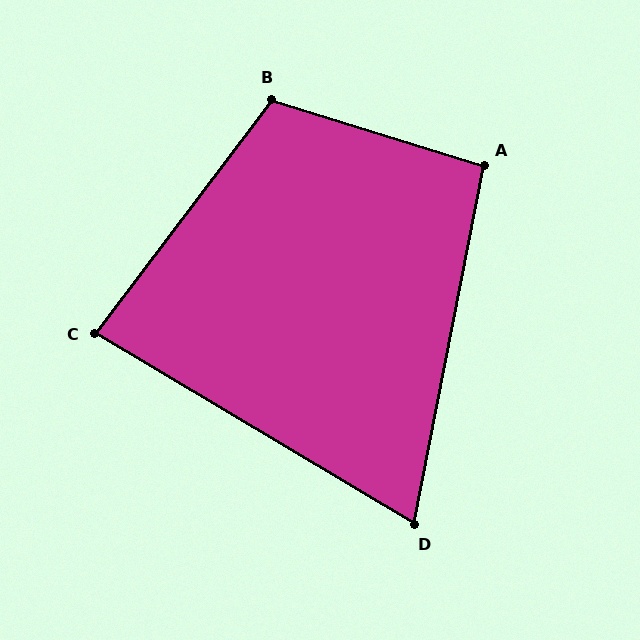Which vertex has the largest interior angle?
B, at approximately 110 degrees.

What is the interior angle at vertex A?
Approximately 96 degrees (obtuse).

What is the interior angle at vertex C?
Approximately 84 degrees (acute).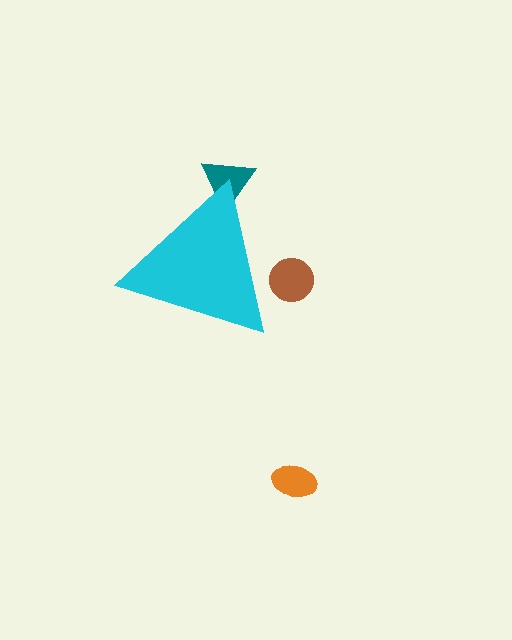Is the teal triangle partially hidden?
Yes, the teal triangle is partially hidden behind the cyan triangle.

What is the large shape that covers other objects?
A cyan triangle.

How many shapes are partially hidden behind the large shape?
2 shapes are partially hidden.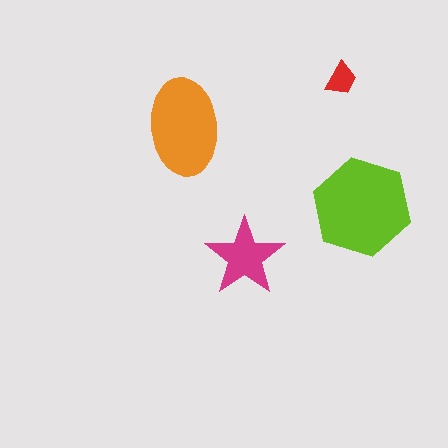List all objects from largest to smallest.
The lime hexagon, the orange ellipse, the magenta star, the red trapezoid.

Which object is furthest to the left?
The orange ellipse is leftmost.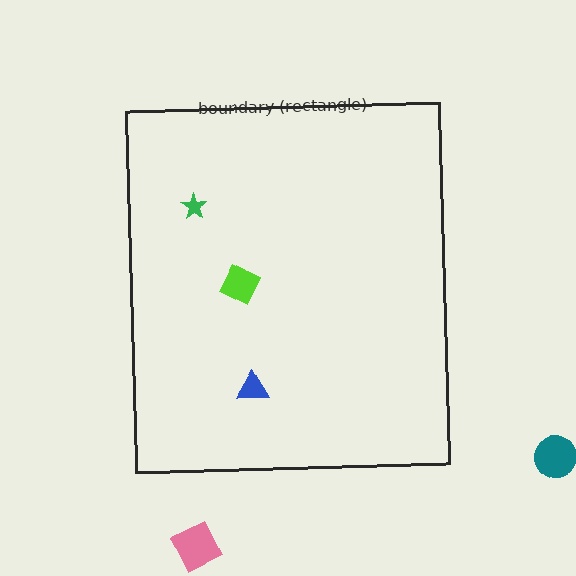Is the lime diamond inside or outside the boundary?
Inside.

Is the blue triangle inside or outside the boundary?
Inside.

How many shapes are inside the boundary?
3 inside, 2 outside.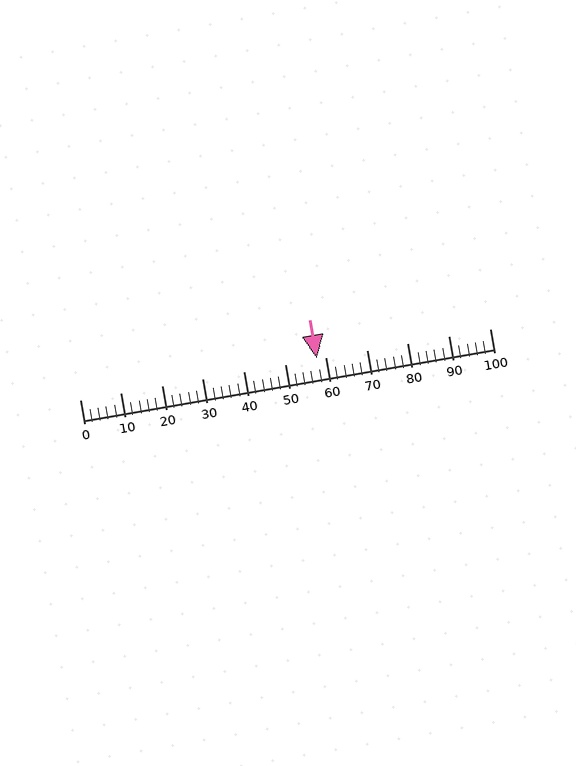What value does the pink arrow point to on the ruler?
The pink arrow points to approximately 58.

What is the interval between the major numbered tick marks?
The major tick marks are spaced 10 units apart.